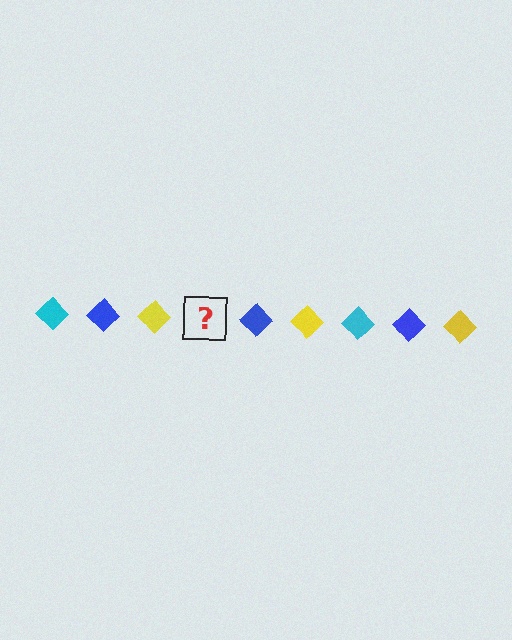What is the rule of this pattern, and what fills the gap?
The rule is that the pattern cycles through cyan, blue, yellow diamonds. The gap should be filled with a cyan diamond.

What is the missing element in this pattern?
The missing element is a cyan diamond.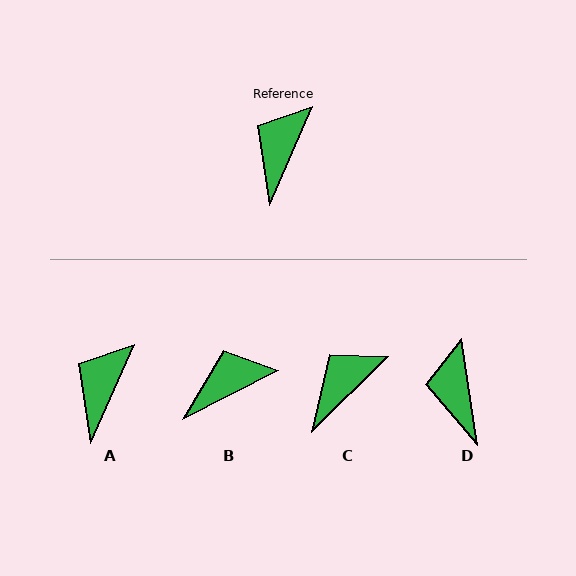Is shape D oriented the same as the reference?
No, it is off by about 32 degrees.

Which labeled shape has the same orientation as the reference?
A.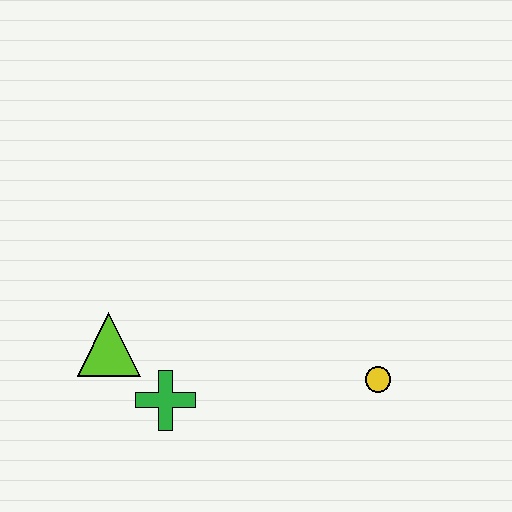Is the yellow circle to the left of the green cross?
No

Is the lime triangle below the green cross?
No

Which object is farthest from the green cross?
The yellow circle is farthest from the green cross.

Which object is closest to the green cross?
The lime triangle is closest to the green cross.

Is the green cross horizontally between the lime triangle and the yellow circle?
Yes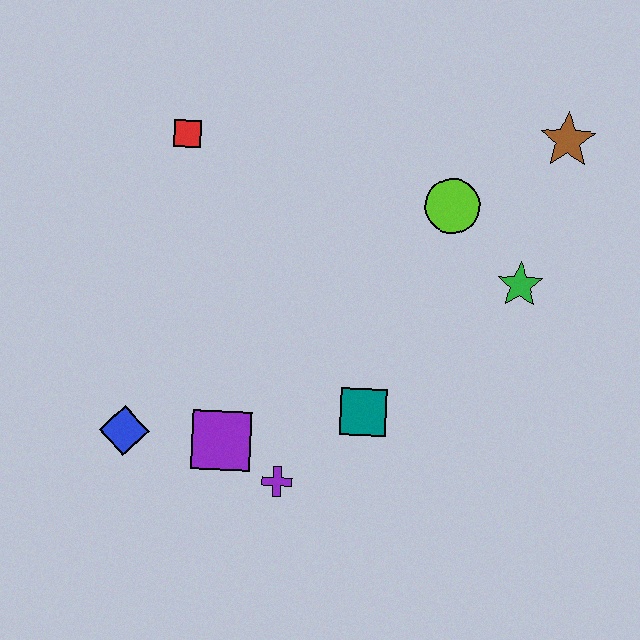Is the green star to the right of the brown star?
No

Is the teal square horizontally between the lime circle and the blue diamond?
Yes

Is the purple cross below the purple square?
Yes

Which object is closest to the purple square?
The purple cross is closest to the purple square.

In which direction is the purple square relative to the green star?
The purple square is to the left of the green star.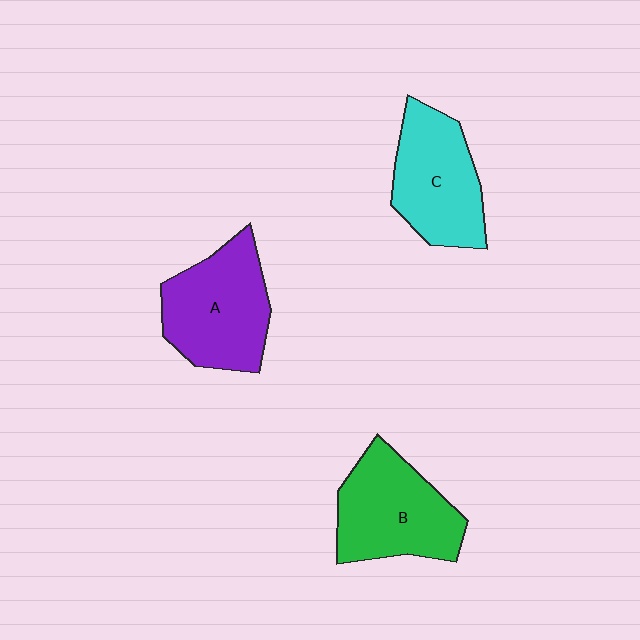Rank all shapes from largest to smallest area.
From largest to smallest: A (purple), B (green), C (cyan).